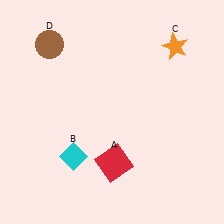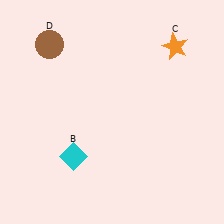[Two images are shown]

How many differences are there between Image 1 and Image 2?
There is 1 difference between the two images.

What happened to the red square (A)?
The red square (A) was removed in Image 2. It was in the bottom-right area of Image 1.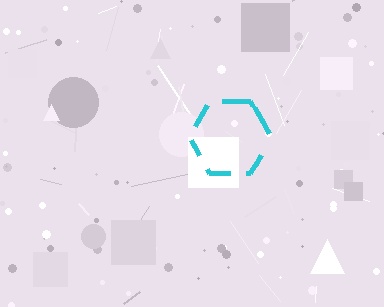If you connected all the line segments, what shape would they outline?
They would outline a hexagon.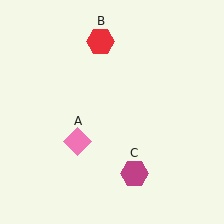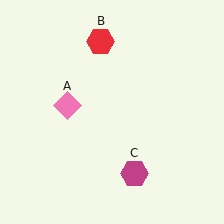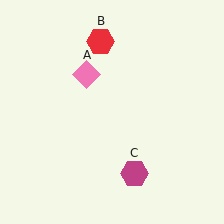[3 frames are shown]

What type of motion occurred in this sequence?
The pink diamond (object A) rotated clockwise around the center of the scene.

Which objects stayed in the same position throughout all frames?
Red hexagon (object B) and magenta hexagon (object C) remained stationary.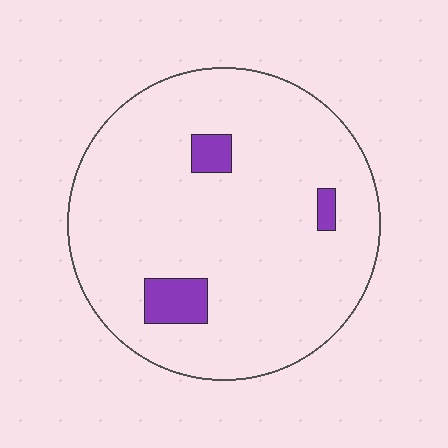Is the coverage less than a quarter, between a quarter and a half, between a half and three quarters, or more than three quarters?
Less than a quarter.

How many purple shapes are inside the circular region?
3.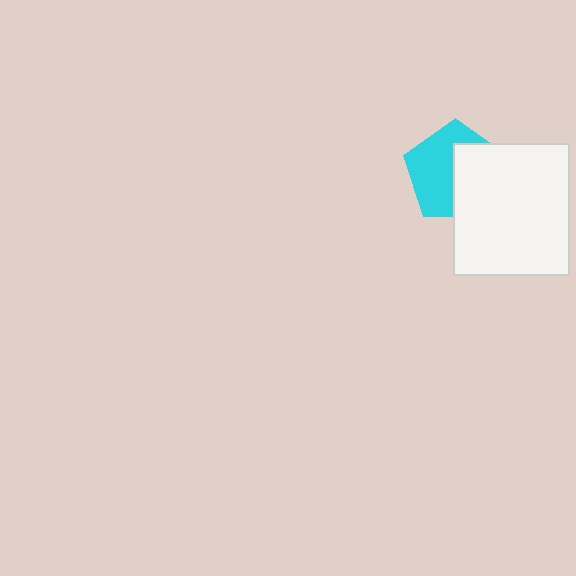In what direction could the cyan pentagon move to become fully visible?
The cyan pentagon could move left. That would shift it out from behind the white rectangle entirely.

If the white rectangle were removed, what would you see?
You would see the complete cyan pentagon.